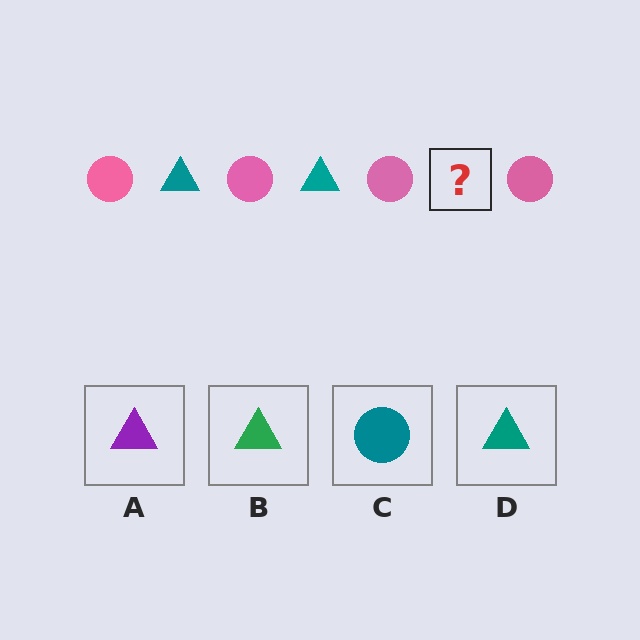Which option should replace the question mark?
Option D.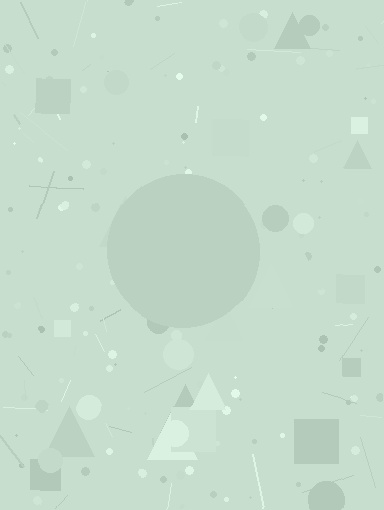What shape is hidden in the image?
A circle is hidden in the image.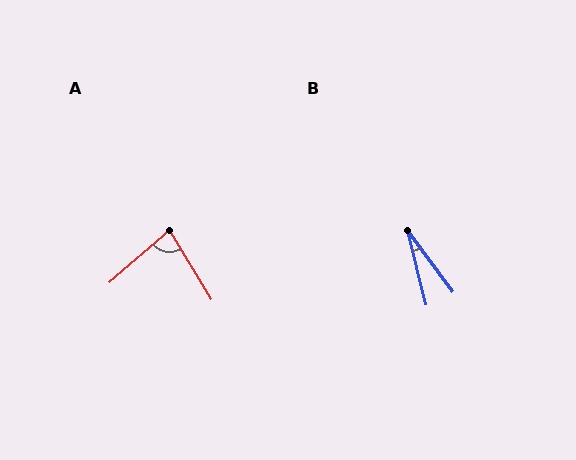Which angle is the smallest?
B, at approximately 23 degrees.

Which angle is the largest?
A, at approximately 80 degrees.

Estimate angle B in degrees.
Approximately 23 degrees.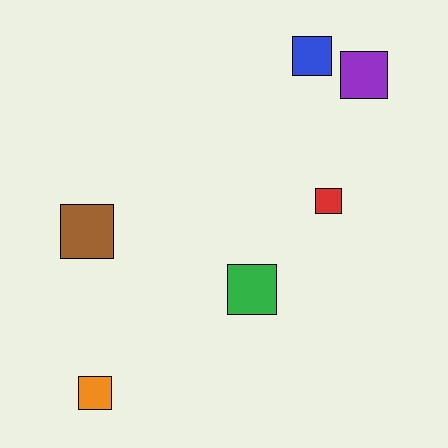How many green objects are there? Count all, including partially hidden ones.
There is 1 green object.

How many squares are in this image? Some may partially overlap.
There are 6 squares.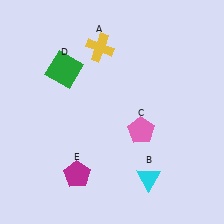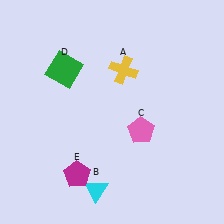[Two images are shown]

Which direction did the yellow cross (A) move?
The yellow cross (A) moved right.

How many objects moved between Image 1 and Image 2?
2 objects moved between the two images.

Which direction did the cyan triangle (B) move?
The cyan triangle (B) moved left.